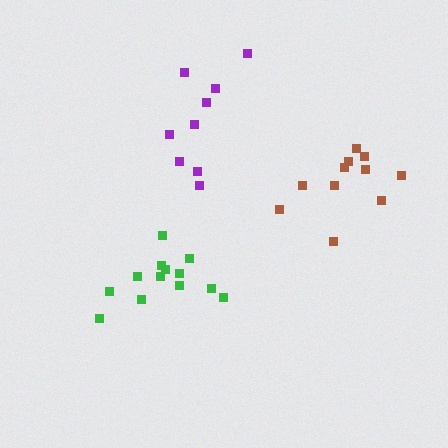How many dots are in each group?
Group 1: 11 dots, Group 2: 13 dots, Group 3: 9 dots (33 total).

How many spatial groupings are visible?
There are 3 spatial groupings.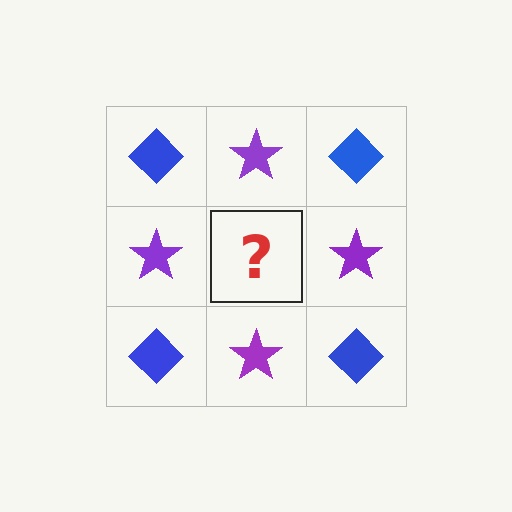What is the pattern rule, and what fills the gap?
The rule is that it alternates blue diamond and purple star in a checkerboard pattern. The gap should be filled with a blue diamond.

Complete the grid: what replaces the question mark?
The question mark should be replaced with a blue diamond.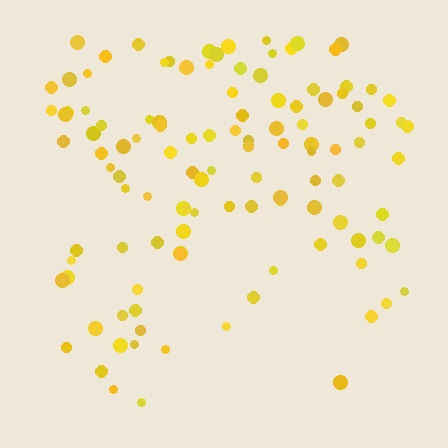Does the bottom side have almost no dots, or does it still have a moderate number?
Still a moderate number, just noticeably fewer than the top.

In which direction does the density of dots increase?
From bottom to top, with the top side densest.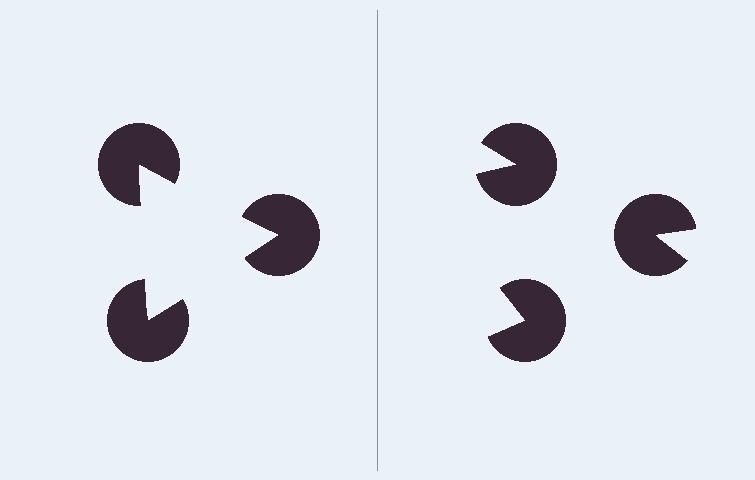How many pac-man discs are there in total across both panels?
6 — 3 on each side.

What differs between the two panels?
The pac-man discs are positioned identically on both sides; only the wedge orientations differ. On the left they align to a triangle; on the right they are misaligned.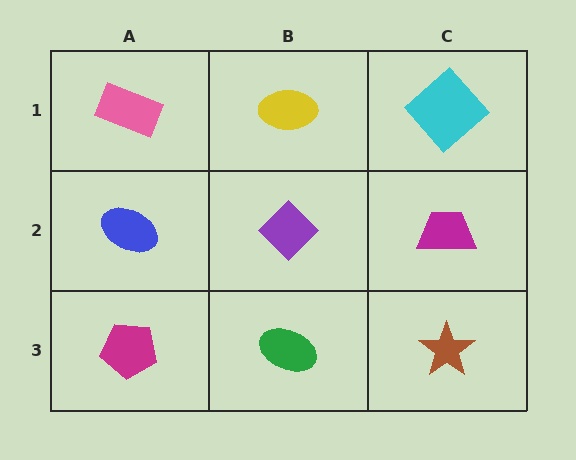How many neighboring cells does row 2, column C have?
3.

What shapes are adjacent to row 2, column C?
A cyan diamond (row 1, column C), a brown star (row 3, column C), a purple diamond (row 2, column B).